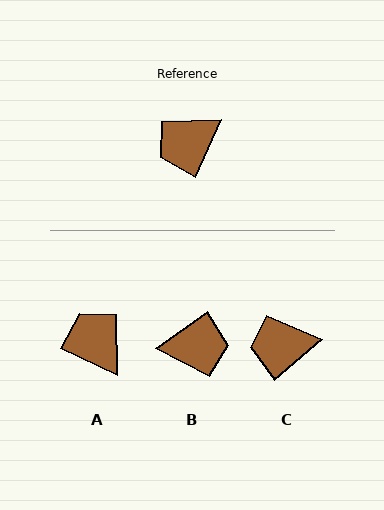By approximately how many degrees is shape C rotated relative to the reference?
Approximately 25 degrees clockwise.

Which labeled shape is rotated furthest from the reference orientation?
B, about 151 degrees away.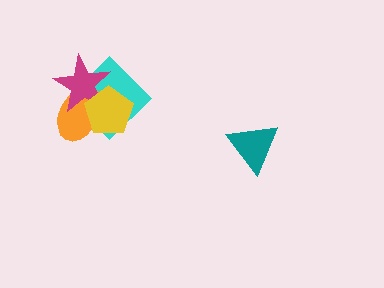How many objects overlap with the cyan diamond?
3 objects overlap with the cyan diamond.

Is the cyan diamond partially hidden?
Yes, it is partially covered by another shape.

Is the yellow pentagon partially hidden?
No, no other shape covers it.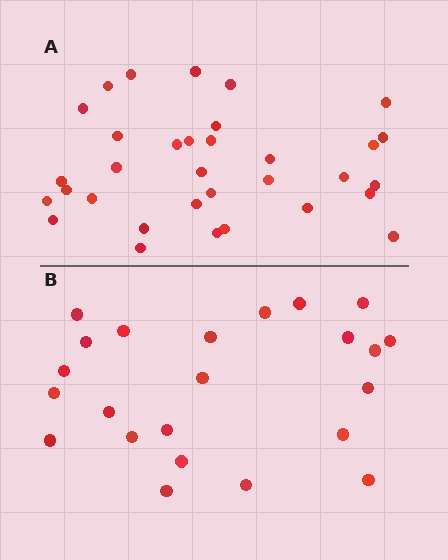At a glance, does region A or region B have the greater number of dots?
Region A (the top region) has more dots.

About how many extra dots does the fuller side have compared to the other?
Region A has roughly 10 or so more dots than region B.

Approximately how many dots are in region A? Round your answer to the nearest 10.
About 30 dots. (The exact count is 33, which rounds to 30.)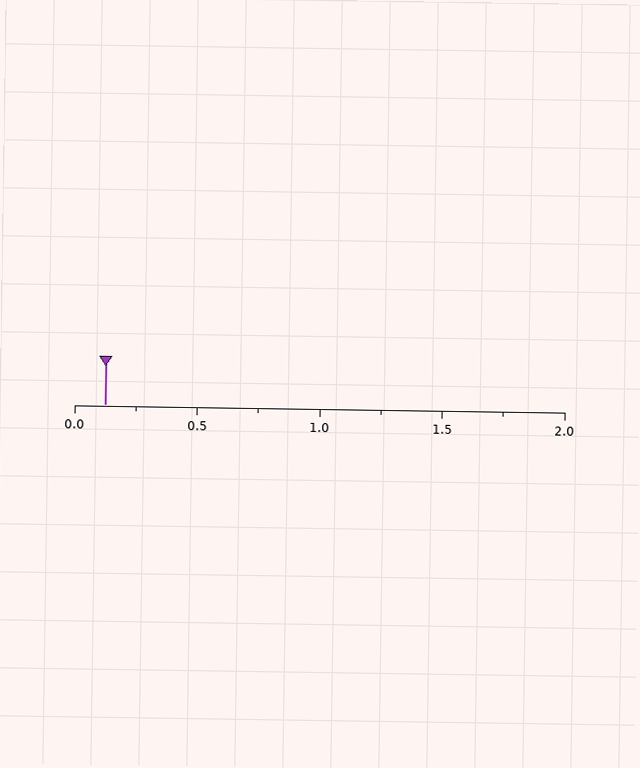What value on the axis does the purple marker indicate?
The marker indicates approximately 0.12.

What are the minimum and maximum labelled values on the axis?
The axis runs from 0.0 to 2.0.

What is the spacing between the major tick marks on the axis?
The major ticks are spaced 0.5 apart.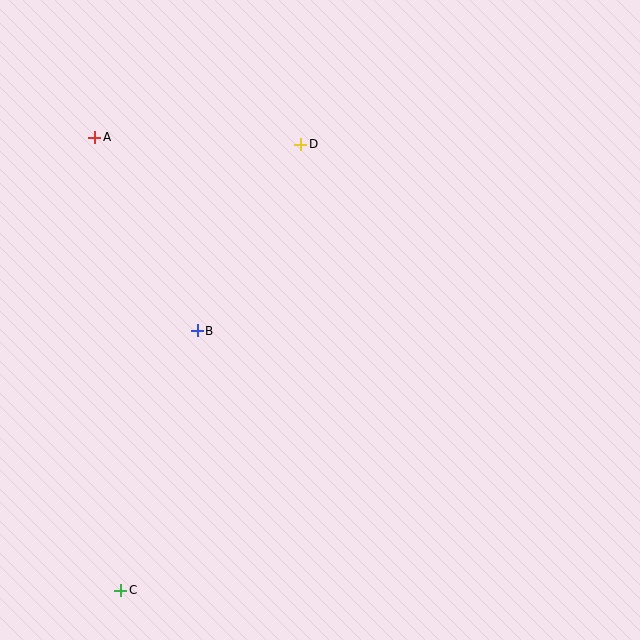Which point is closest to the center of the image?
Point B at (197, 331) is closest to the center.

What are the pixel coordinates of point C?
Point C is at (121, 590).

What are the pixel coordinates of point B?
Point B is at (197, 331).